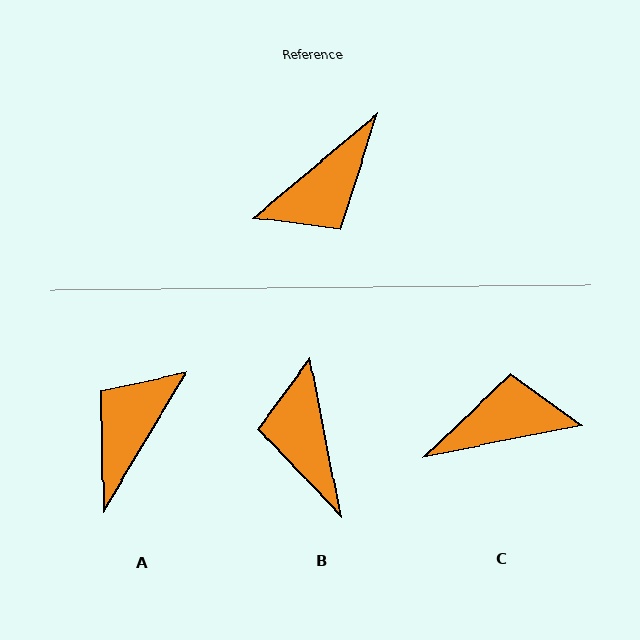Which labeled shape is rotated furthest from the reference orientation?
A, about 161 degrees away.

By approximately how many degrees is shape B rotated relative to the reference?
Approximately 119 degrees clockwise.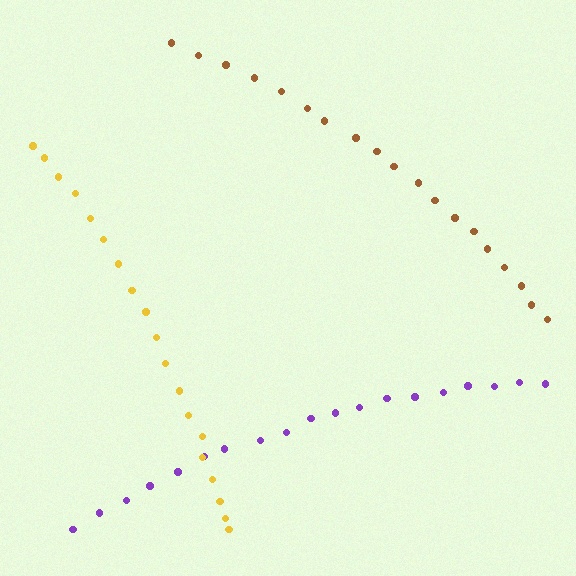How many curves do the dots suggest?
There are 3 distinct paths.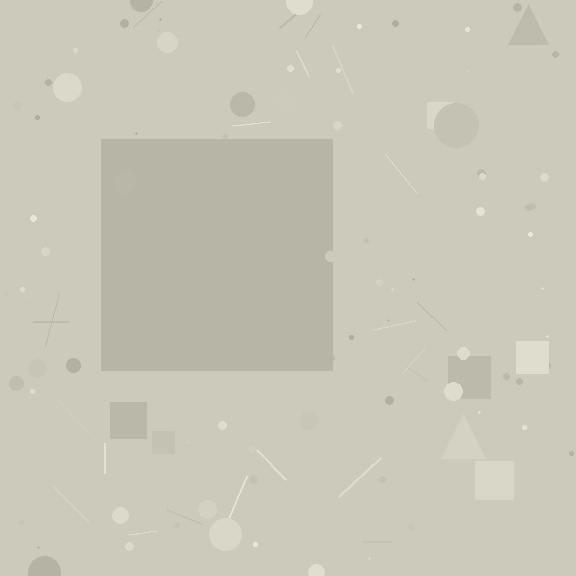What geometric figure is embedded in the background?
A square is embedded in the background.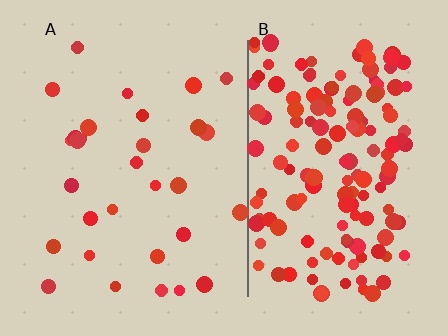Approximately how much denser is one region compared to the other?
Approximately 5.1× — region B over region A.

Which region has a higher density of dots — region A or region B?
B (the right).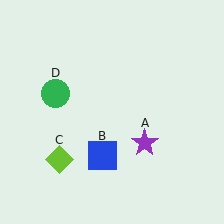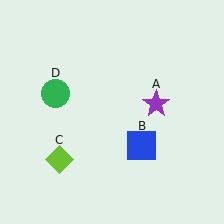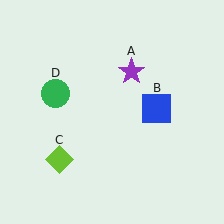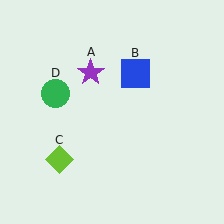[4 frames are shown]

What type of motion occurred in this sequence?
The purple star (object A), blue square (object B) rotated counterclockwise around the center of the scene.